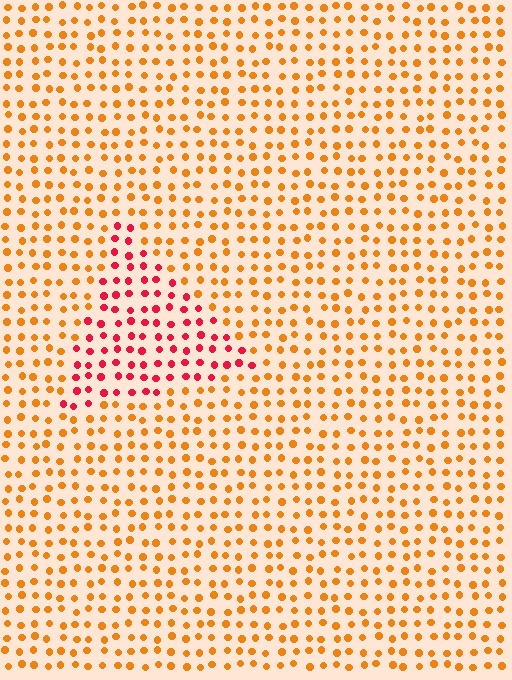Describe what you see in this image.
The image is filled with small orange elements in a uniform arrangement. A triangle-shaped region is visible where the elements are tinted to a slightly different hue, forming a subtle color boundary.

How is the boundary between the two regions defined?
The boundary is defined purely by a slight shift in hue (about 44 degrees). Spacing, size, and orientation are identical on both sides.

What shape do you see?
I see a triangle.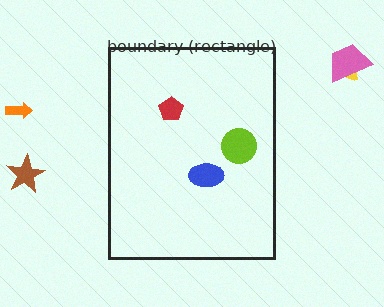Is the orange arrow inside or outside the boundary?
Outside.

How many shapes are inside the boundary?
3 inside, 4 outside.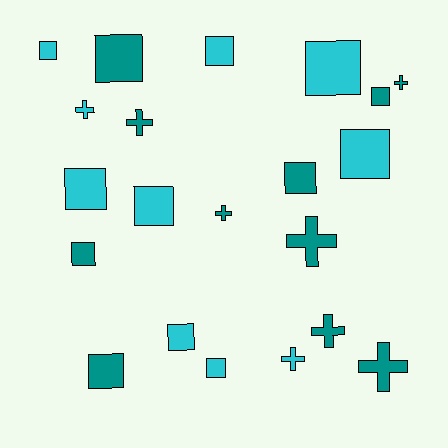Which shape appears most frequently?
Square, with 13 objects.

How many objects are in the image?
There are 21 objects.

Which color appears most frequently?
Teal, with 11 objects.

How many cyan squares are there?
There are 8 cyan squares.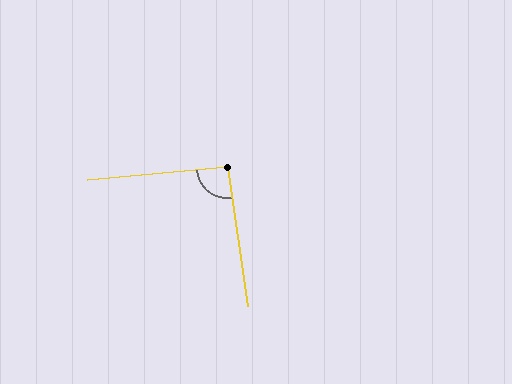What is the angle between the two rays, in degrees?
Approximately 93 degrees.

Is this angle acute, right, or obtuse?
It is approximately a right angle.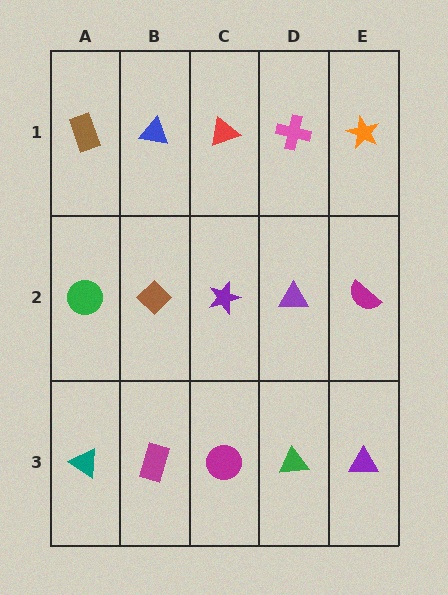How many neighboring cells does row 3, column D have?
3.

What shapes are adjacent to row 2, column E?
An orange star (row 1, column E), a purple triangle (row 3, column E), a purple triangle (row 2, column D).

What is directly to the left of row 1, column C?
A blue triangle.